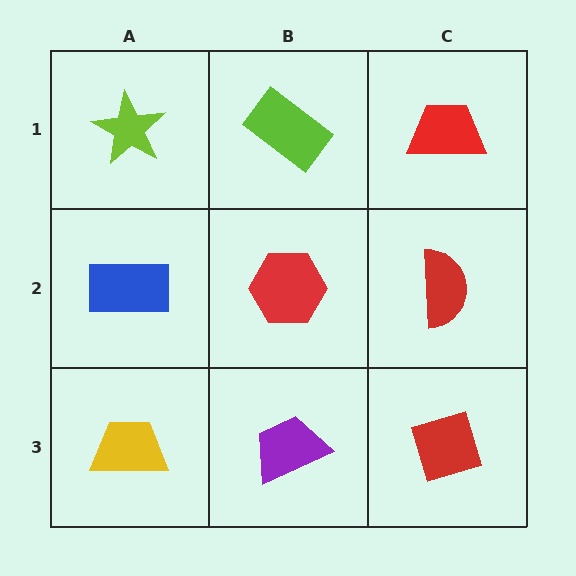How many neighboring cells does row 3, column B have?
3.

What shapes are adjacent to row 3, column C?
A red semicircle (row 2, column C), a purple trapezoid (row 3, column B).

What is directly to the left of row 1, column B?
A lime star.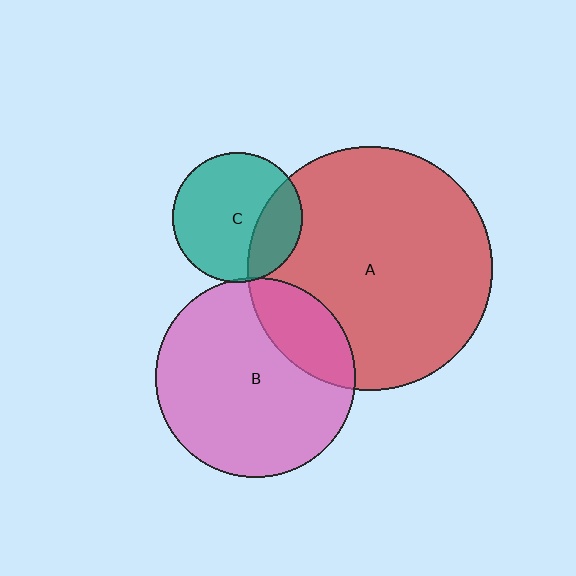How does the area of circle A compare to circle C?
Approximately 3.6 times.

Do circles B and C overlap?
Yes.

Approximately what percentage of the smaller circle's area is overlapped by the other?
Approximately 5%.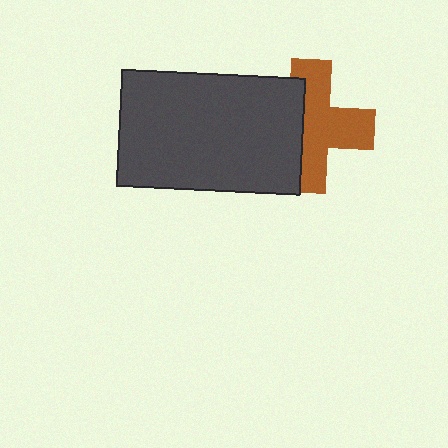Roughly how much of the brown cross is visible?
About half of it is visible (roughly 59%).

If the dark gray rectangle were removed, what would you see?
You would see the complete brown cross.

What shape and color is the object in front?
The object in front is a dark gray rectangle.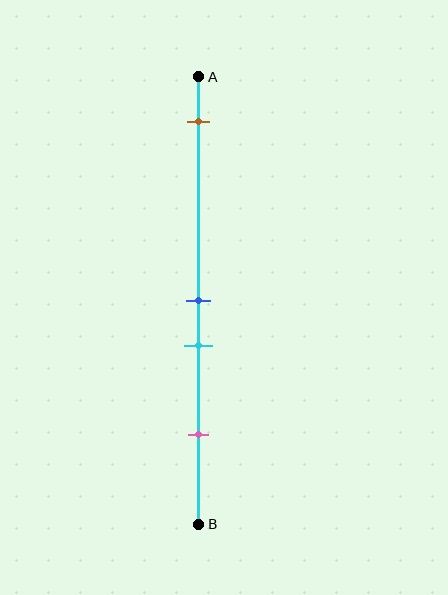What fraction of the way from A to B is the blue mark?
The blue mark is approximately 50% (0.5) of the way from A to B.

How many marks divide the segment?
There are 4 marks dividing the segment.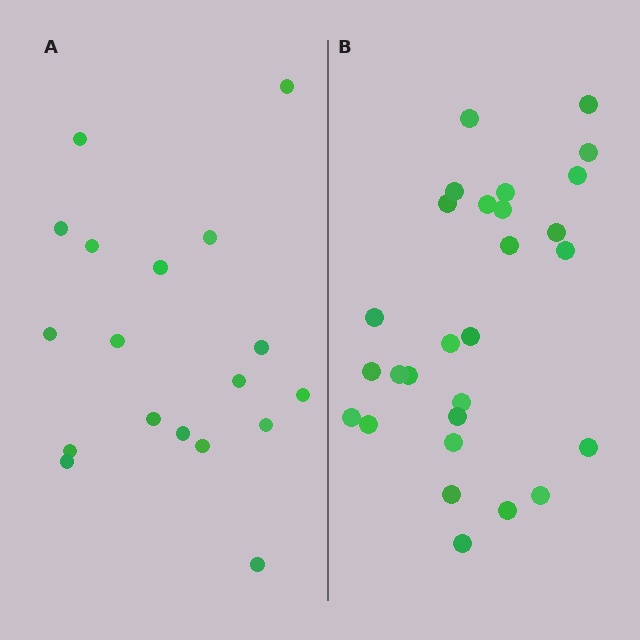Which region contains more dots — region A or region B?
Region B (the right region) has more dots.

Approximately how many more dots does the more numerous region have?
Region B has roughly 10 or so more dots than region A.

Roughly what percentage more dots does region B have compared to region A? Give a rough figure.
About 55% more.